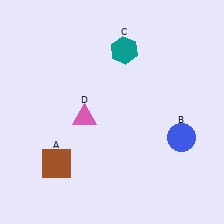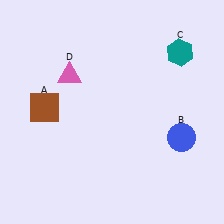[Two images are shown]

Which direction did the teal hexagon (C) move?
The teal hexagon (C) moved right.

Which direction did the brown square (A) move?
The brown square (A) moved up.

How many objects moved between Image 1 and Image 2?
3 objects moved between the two images.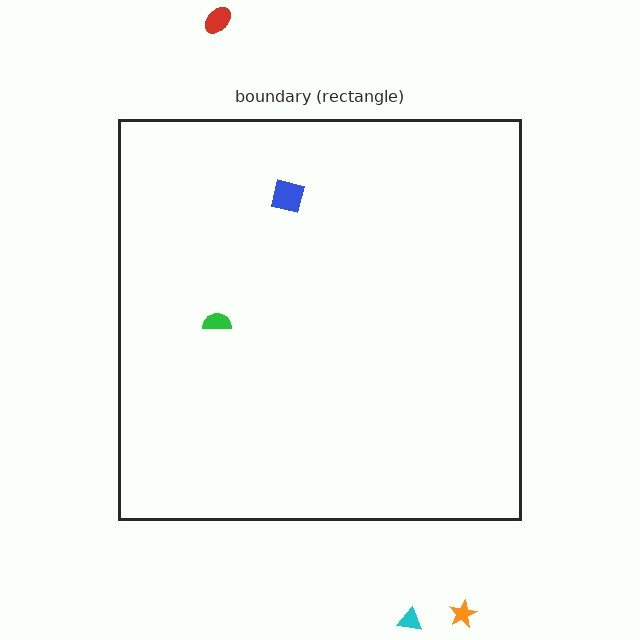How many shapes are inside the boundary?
2 inside, 3 outside.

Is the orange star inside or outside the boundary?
Outside.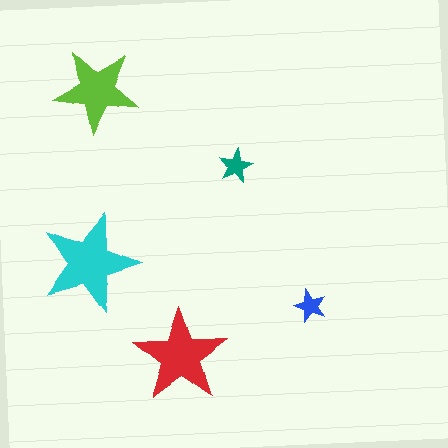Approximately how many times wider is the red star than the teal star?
About 2.5 times wider.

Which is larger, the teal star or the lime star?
The lime one.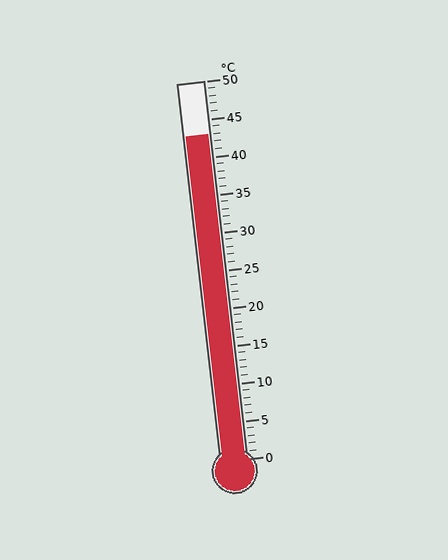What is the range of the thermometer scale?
The thermometer scale ranges from 0°C to 50°C.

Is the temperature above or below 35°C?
The temperature is above 35°C.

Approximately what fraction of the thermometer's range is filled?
The thermometer is filled to approximately 85% of its range.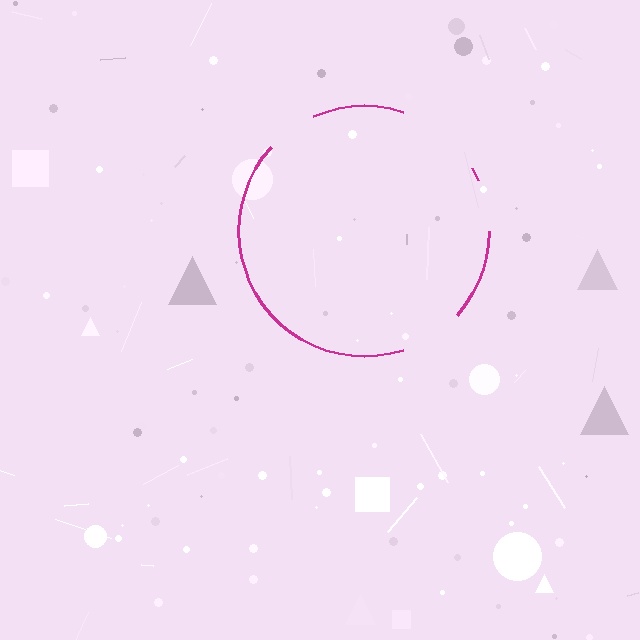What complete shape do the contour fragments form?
The contour fragments form a circle.